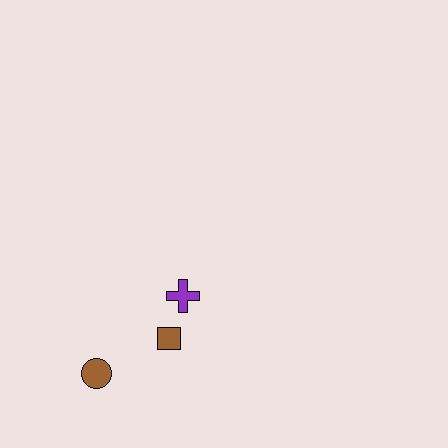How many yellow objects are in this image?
There are no yellow objects.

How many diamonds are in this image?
There are no diamonds.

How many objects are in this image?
There are 3 objects.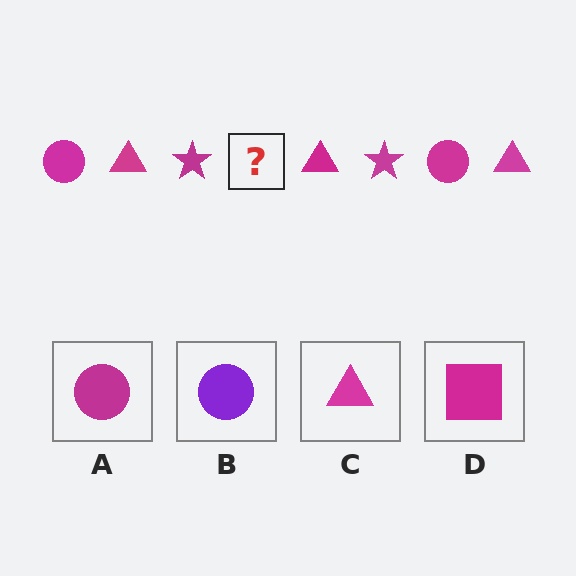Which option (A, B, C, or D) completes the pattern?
A.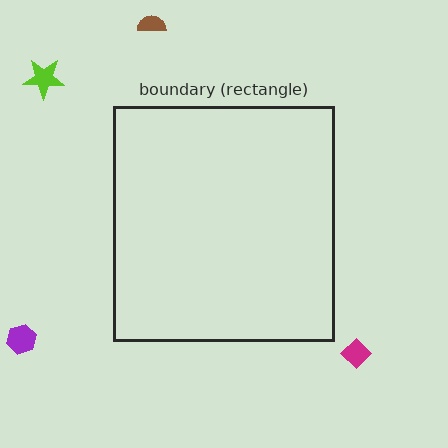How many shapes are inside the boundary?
0 inside, 4 outside.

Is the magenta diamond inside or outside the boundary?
Outside.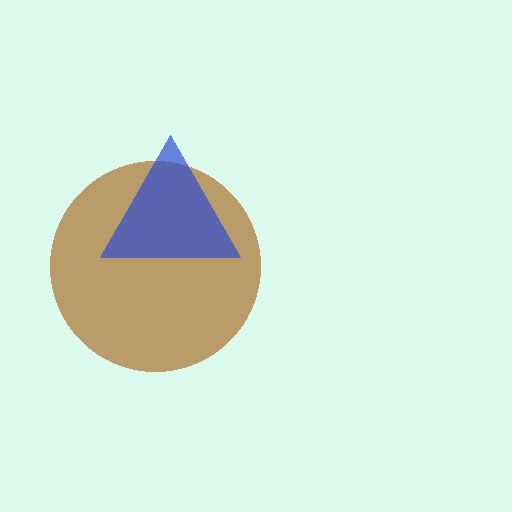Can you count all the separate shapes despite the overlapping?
Yes, there are 2 separate shapes.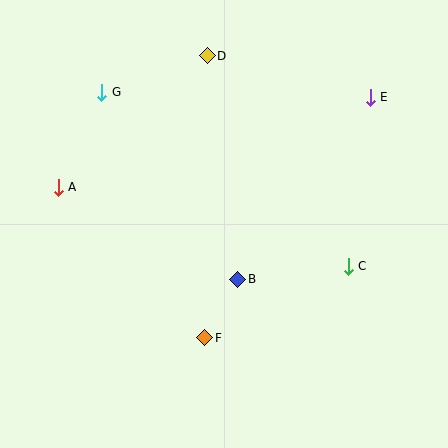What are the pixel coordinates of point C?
Point C is at (348, 266).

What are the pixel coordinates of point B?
Point B is at (238, 279).